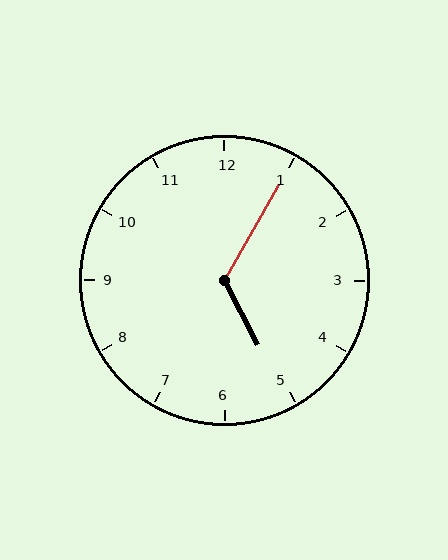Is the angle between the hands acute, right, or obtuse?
It is obtuse.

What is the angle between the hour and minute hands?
Approximately 122 degrees.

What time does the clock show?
5:05.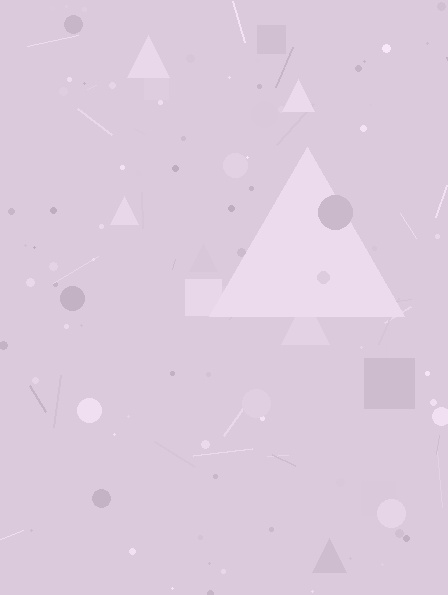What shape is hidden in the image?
A triangle is hidden in the image.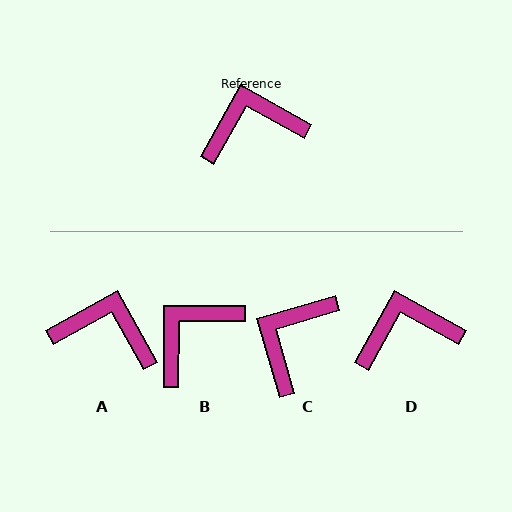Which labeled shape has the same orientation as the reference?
D.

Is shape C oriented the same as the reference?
No, it is off by about 45 degrees.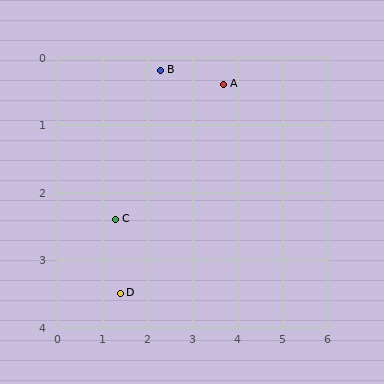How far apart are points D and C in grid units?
Points D and C are about 1.1 grid units apart.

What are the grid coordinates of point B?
Point B is at approximately (2.3, 0.2).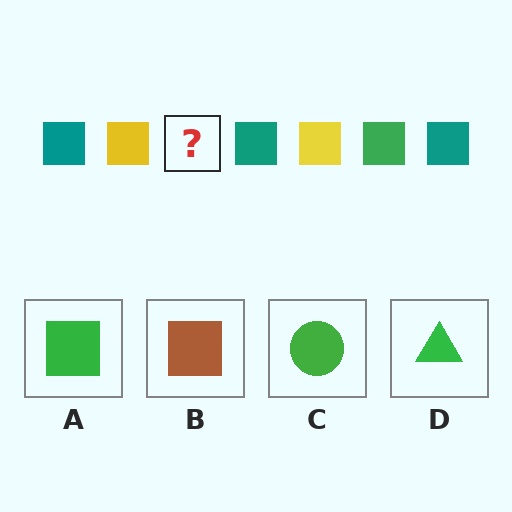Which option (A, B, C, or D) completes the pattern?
A.